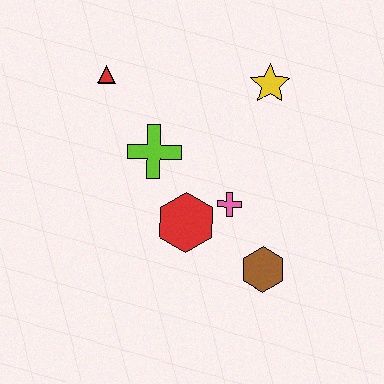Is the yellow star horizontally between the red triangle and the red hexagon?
No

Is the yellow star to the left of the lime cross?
No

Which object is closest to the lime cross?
The red hexagon is closest to the lime cross.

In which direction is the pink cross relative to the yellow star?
The pink cross is below the yellow star.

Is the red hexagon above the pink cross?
No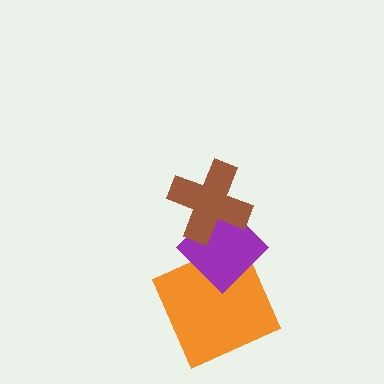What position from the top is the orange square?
The orange square is 3rd from the top.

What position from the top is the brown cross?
The brown cross is 1st from the top.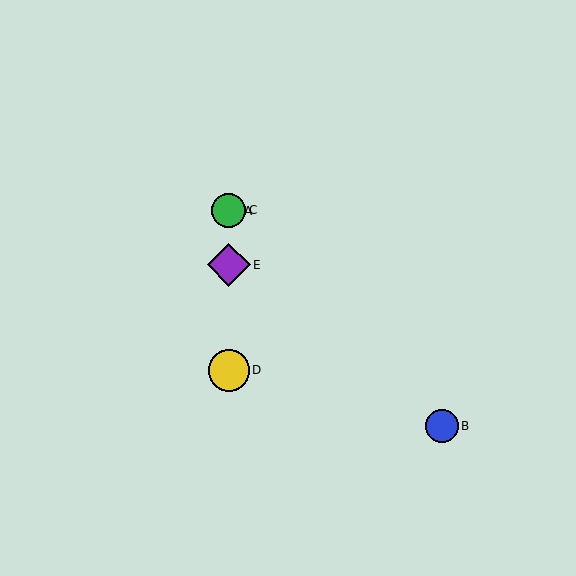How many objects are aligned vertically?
4 objects (A, C, D, E) are aligned vertically.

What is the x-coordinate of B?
Object B is at x≈442.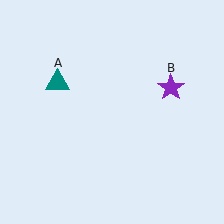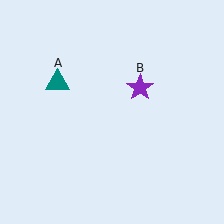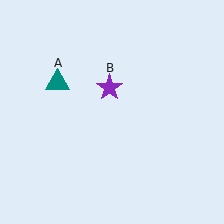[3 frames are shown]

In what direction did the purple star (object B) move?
The purple star (object B) moved left.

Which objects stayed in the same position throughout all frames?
Teal triangle (object A) remained stationary.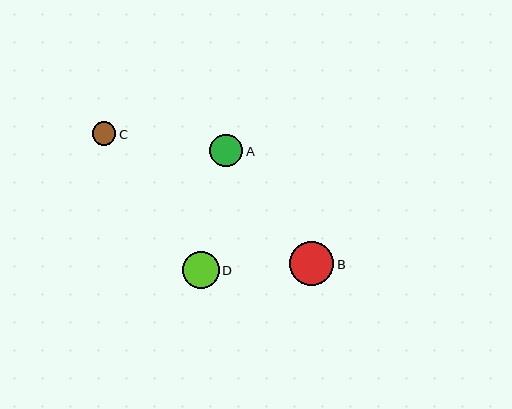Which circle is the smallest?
Circle C is the smallest with a size of approximately 24 pixels.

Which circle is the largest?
Circle B is the largest with a size of approximately 44 pixels.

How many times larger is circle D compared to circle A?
Circle D is approximately 1.1 times the size of circle A.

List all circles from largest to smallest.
From largest to smallest: B, D, A, C.